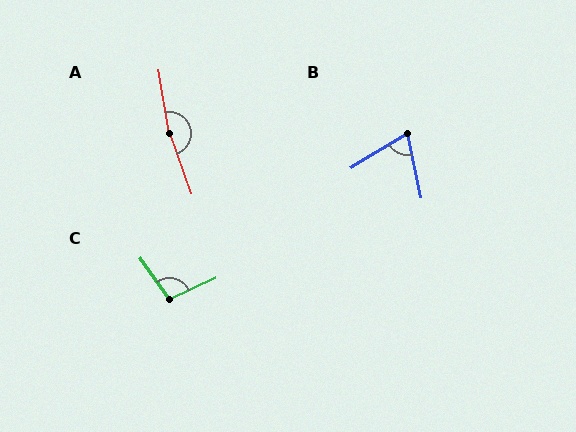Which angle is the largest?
A, at approximately 169 degrees.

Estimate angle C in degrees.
Approximately 101 degrees.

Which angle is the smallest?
B, at approximately 71 degrees.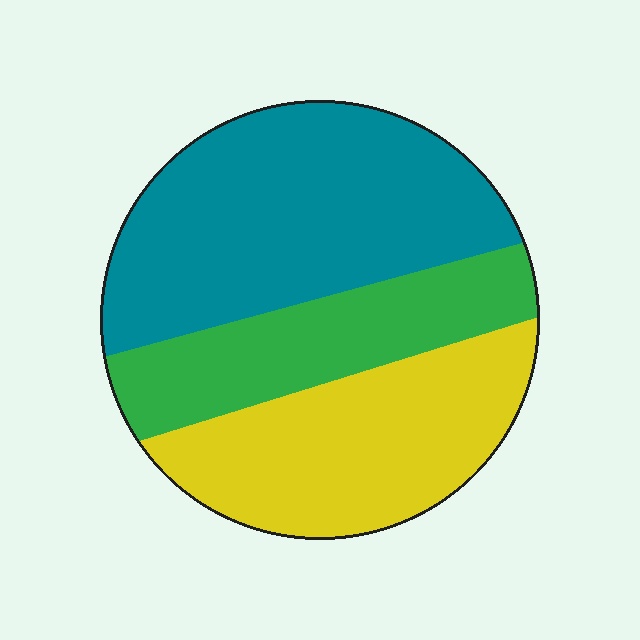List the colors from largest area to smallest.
From largest to smallest: teal, yellow, green.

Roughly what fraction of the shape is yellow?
Yellow takes up about one third (1/3) of the shape.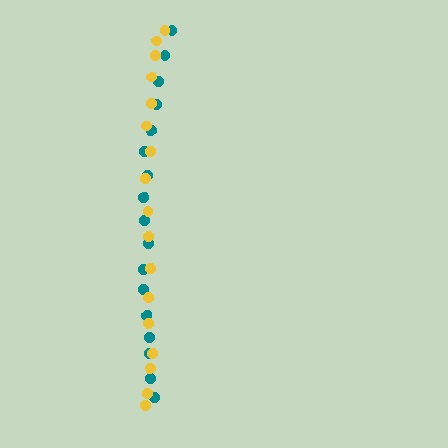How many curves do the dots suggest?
There are 2 distinct paths.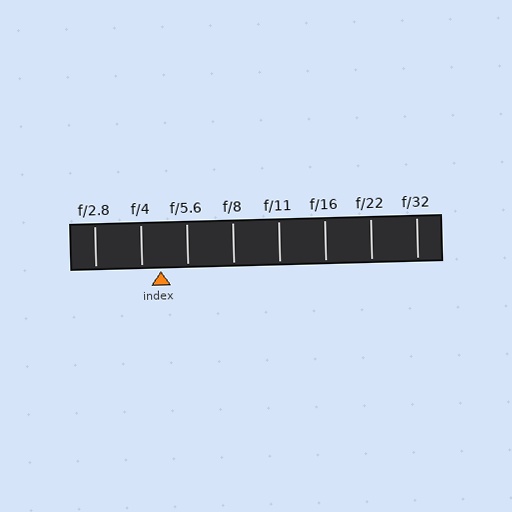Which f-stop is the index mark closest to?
The index mark is closest to f/4.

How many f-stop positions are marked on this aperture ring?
There are 8 f-stop positions marked.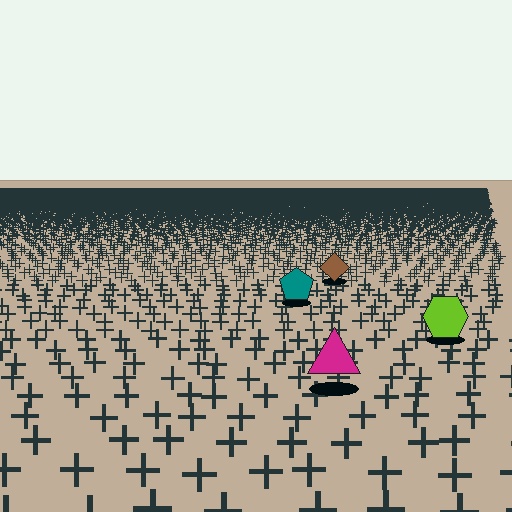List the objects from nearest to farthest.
From nearest to farthest: the magenta triangle, the lime hexagon, the teal pentagon, the brown diamond.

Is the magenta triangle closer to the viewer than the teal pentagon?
Yes. The magenta triangle is closer — you can tell from the texture gradient: the ground texture is coarser near it.